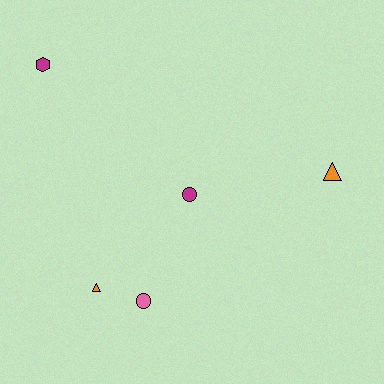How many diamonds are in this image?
There are no diamonds.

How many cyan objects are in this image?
There are no cyan objects.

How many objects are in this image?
There are 5 objects.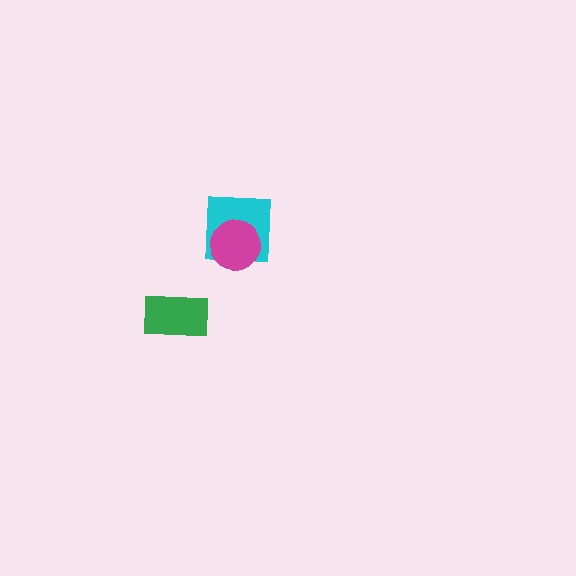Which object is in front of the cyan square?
The magenta circle is in front of the cyan square.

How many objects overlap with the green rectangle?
0 objects overlap with the green rectangle.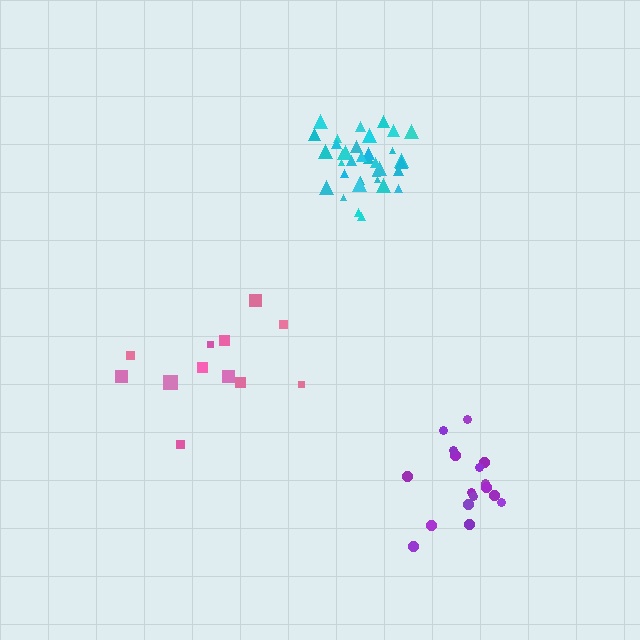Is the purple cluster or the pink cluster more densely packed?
Purple.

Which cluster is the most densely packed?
Cyan.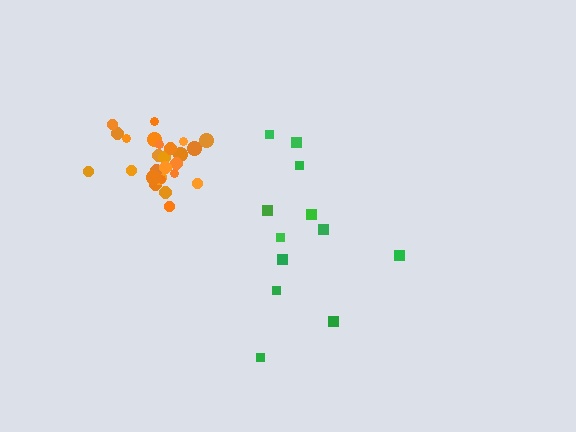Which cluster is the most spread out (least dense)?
Green.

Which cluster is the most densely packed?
Orange.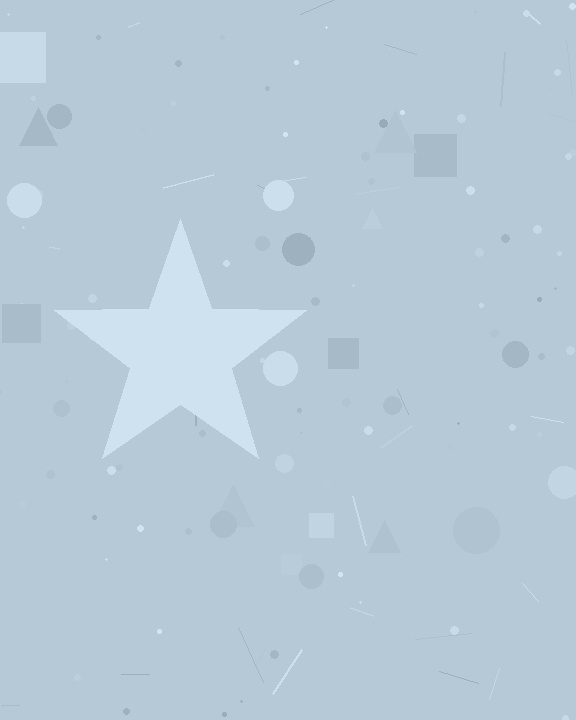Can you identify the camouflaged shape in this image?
The camouflaged shape is a star.